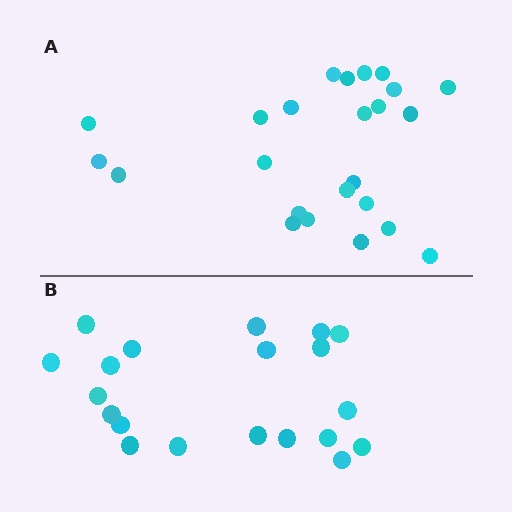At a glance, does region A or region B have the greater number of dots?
Region A (the top region) has more dots.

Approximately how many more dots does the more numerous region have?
Region A has about 4 more dots than region B.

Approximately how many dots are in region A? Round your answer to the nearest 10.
About 20 dots. (The exact count is 24, which rounds to 20.)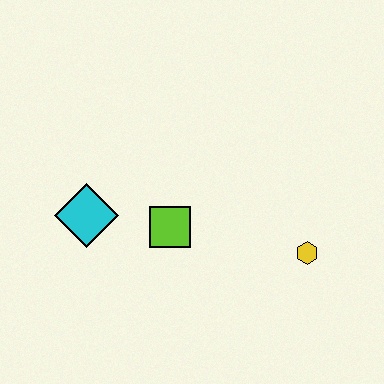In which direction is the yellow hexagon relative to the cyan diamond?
The yellow hexagon is to the right of the cyan diamond.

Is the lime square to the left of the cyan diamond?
No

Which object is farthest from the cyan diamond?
The yellow hexagon is farthest from the cyan diamond.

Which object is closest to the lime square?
The cyan diamond is closest to the lime square.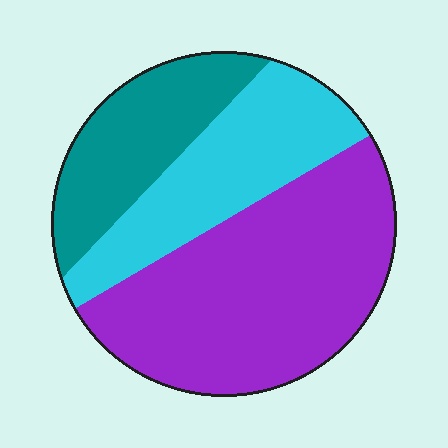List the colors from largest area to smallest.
From largest to smallest: purple, cyan, teal.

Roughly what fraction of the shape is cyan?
Cyan takes up about one quarter (1/4) of the shape.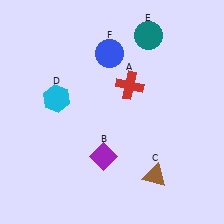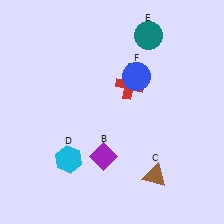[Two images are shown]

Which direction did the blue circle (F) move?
The blue circle (F) moved right.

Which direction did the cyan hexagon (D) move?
The cyan hexagon (D) moved down.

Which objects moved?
The objects that moved are: the cyan hexagon (D), the blue circle (F).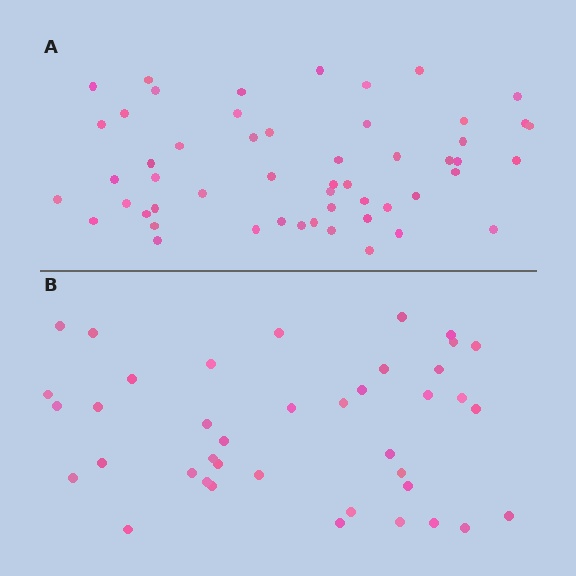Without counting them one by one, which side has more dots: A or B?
Region A (the top region) has more dots.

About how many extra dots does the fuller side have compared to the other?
Region A has approximately 15 more dots than region B.